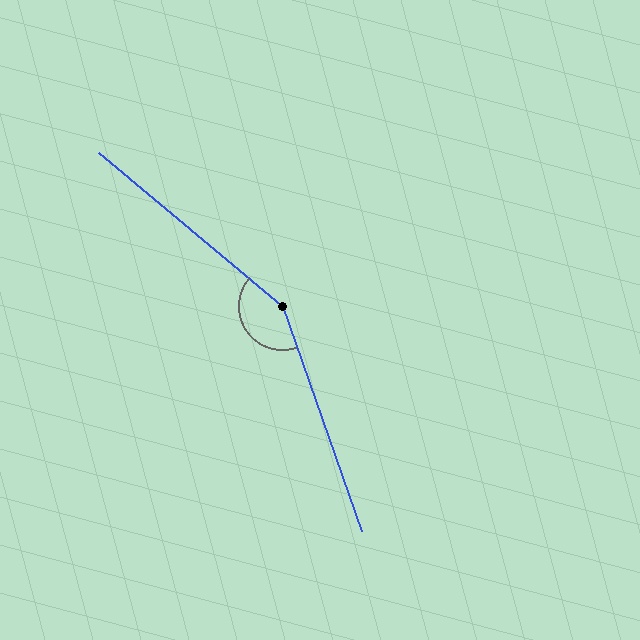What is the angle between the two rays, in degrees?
Approximately 149 degrees.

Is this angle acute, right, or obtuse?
It is obtuse.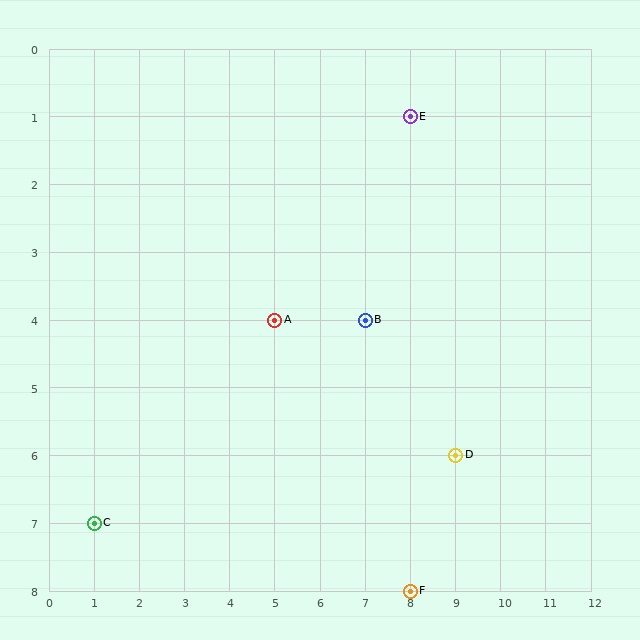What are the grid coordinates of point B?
Point B is at grid coordinates (7, 4).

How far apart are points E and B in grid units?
Points E and B are 1 column and 3 rows apart (about 3.2 grid units diagonally).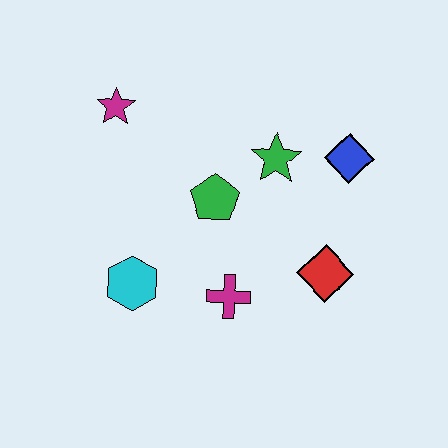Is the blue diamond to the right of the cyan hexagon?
Yes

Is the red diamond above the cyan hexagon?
Yes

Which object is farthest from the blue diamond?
The cyan hexagon is farthest from the blue diamond.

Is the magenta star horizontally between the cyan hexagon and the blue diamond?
No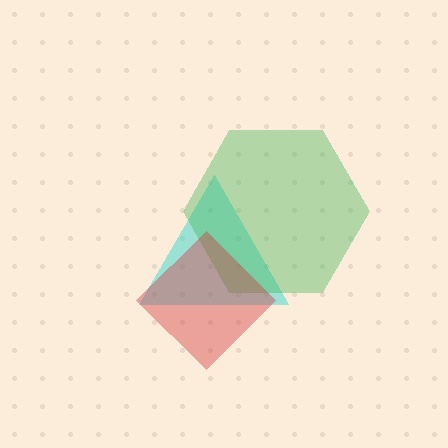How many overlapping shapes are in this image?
There are 3 overlapping shapes in the image.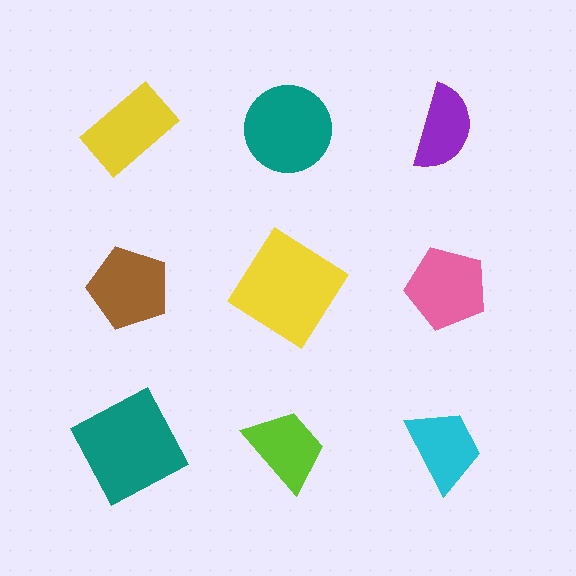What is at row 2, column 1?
A brown pentagon.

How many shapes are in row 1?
3 shapes.